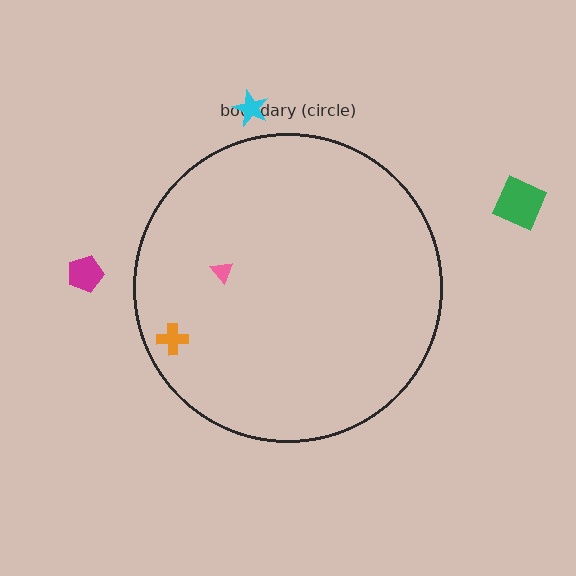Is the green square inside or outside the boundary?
Outside.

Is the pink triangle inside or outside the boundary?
Inside.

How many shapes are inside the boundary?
2 inside, 3 outside.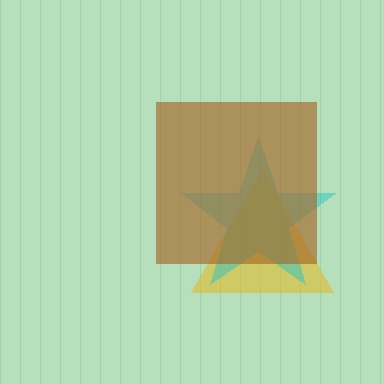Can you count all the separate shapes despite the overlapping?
Yes, there are 3 separate shapes.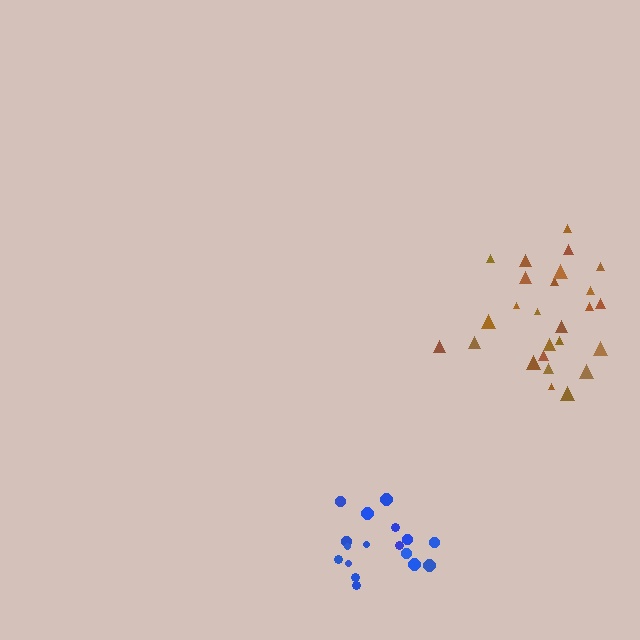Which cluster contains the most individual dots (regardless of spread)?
Brown (27).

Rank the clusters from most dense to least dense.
blue, brown.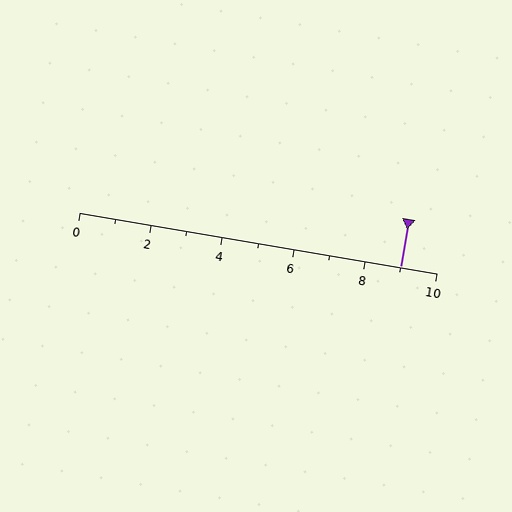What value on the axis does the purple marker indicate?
The marker indicates approximately 9.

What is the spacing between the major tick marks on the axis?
The major ticks are spaced 2 apart.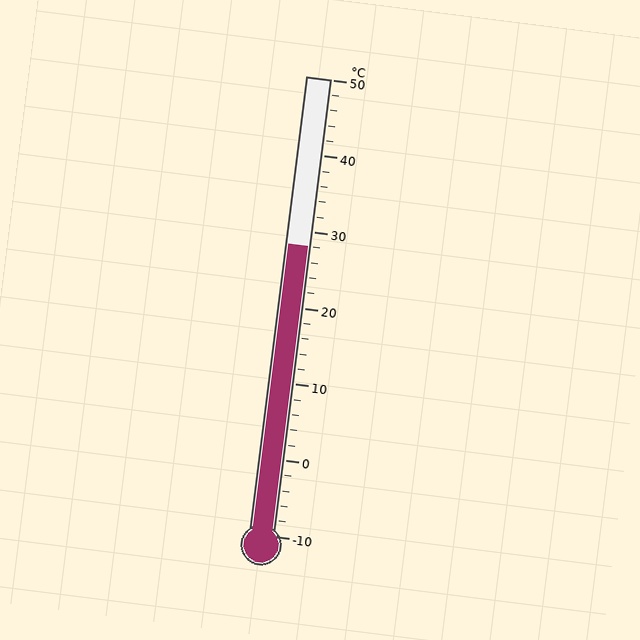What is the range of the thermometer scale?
The thermometer scale ranges from -10°C to 50°C.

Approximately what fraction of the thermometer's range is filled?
The thermometer is filled to approximately 65% of its range.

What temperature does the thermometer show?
The thermometer shows approximately 28°C.